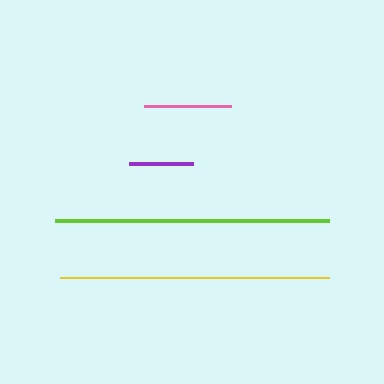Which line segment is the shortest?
The purple line is the shortest at approximately 64 pixels.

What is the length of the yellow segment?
The yellow segment is approximately 269 pixels long.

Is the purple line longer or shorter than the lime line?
The lime line is longer than the purple line.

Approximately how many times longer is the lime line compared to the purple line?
The lime line is approximately 4.3 times the length of the purple line.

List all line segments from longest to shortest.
From longest to shortest: lime, yellow, pink, purple.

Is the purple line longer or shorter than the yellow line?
The yellow line is longer than the purple line.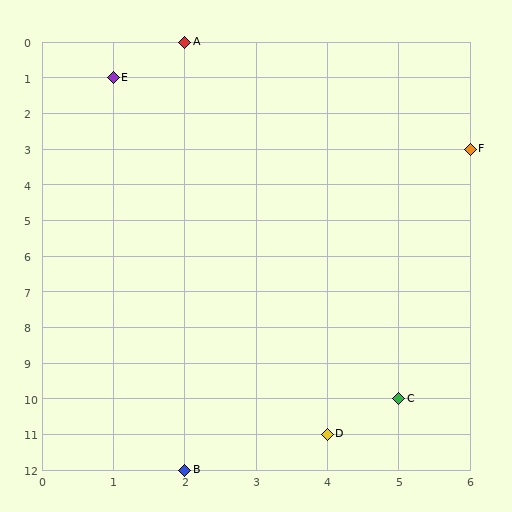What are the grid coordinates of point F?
Point F is at grid coordinates (6, 3).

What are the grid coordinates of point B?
Point B is at grid coordinates (2, 12).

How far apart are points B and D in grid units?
Points B and D are 2 columns and 1 row apart (about 2.2 grid units diagonally).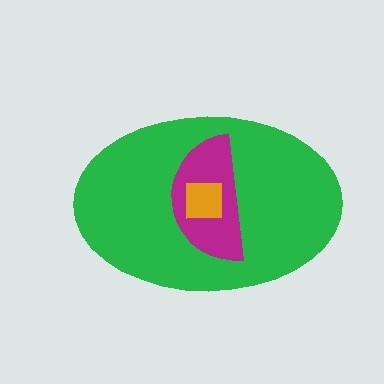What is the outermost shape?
The green ellipse.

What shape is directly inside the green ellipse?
The magenta semicircle.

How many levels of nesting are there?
3.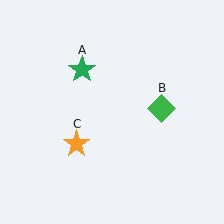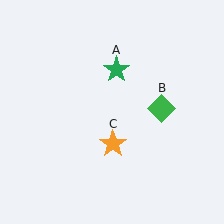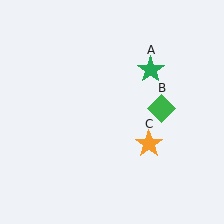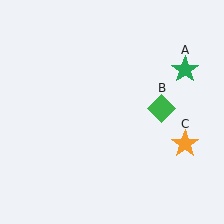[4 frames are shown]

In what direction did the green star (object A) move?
The green star (object A) moved right.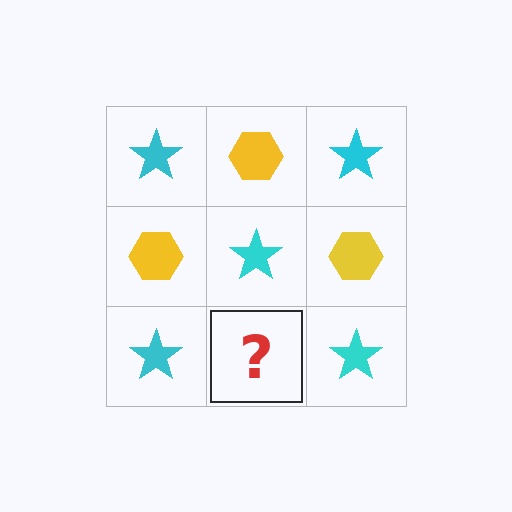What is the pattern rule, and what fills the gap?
The rule is that it alternates cyan star and yellow hexagon in a checkerboard pattern. The gap should be filled with a yellow hexagon.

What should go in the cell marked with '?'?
The missing cell should contain a yellow hexagon.